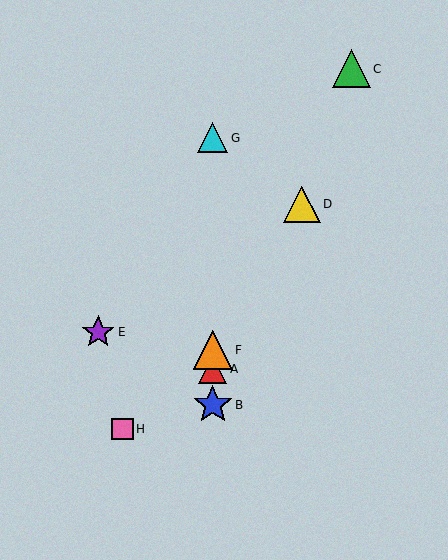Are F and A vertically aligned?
Yes, both are at x≈213.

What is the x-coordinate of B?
Object B is at x≈213.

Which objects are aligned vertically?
Objects A, B, F, G are aligned vertically.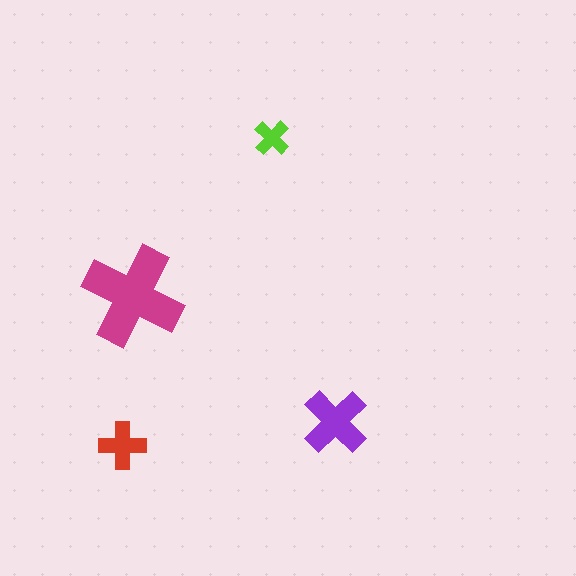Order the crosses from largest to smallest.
the magenta one, the purple one, the red one, the lime one.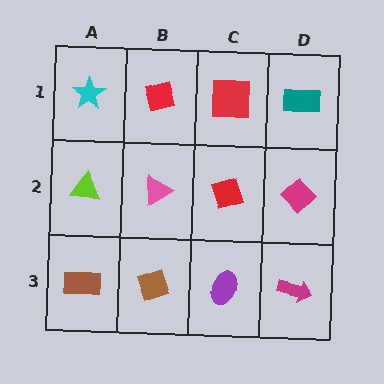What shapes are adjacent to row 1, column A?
A lime triangle (row 2, column A), a red square (row 1, column B).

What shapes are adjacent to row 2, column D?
A teal rectangle (row 1, column D), a magenta arrow (row 3, column D), a red diamond (row 2, column C).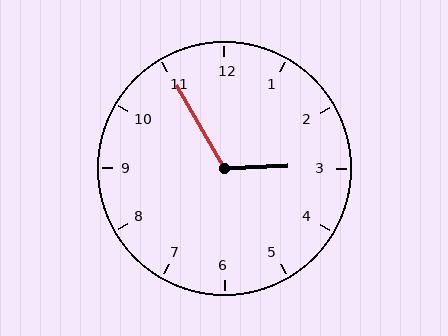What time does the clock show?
2:55.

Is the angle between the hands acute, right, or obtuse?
It is obtuse.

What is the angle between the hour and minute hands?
Approximately 118 degrees.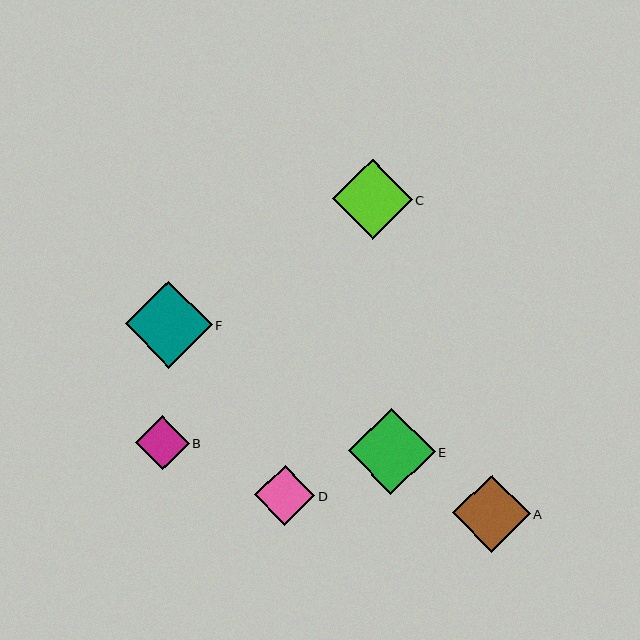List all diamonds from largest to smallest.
From largest to smallest: F, E, C, A, D, B.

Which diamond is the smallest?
Diamond B is the smallest with a size of approximately 54 pixels.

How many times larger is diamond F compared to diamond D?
Diamond F is approximately 1.5 times the size of diamond D.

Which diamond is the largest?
Diamond F is the largest with a size of approximately 87 pixels.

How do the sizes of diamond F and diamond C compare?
Diamond F and diamond C are approximately the same size.